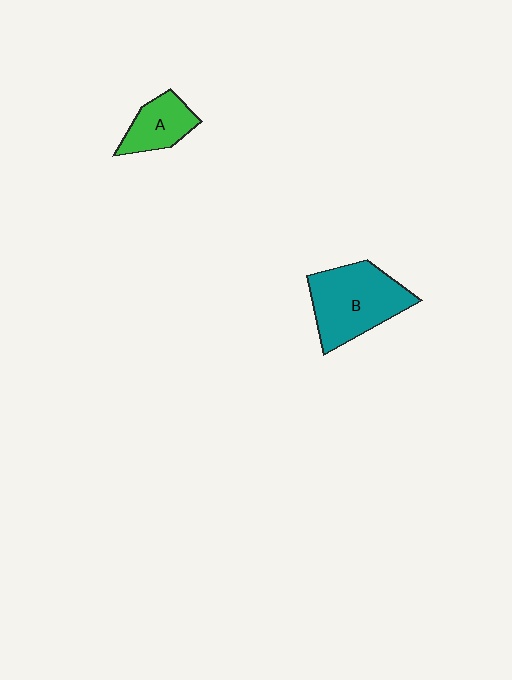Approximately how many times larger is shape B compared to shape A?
Approximately 2.0 times.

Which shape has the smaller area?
Shape A (green).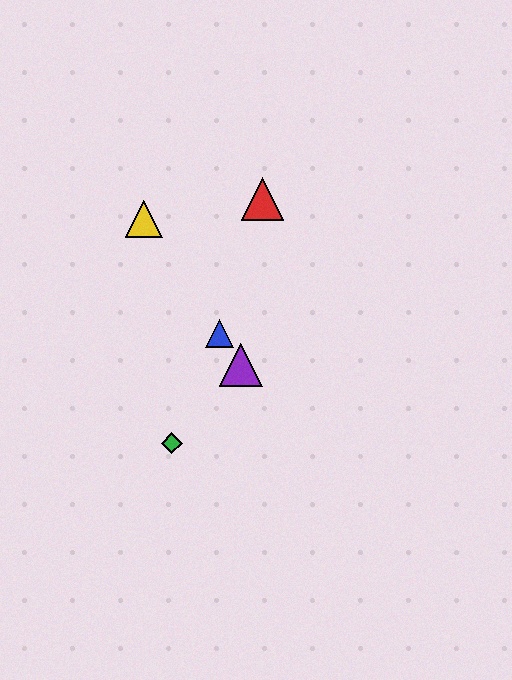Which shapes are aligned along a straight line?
The blue triangle, the yellow triangle, the purple triangle are aligned along a straight line.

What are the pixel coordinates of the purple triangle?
The purple triangle is at (241, 365).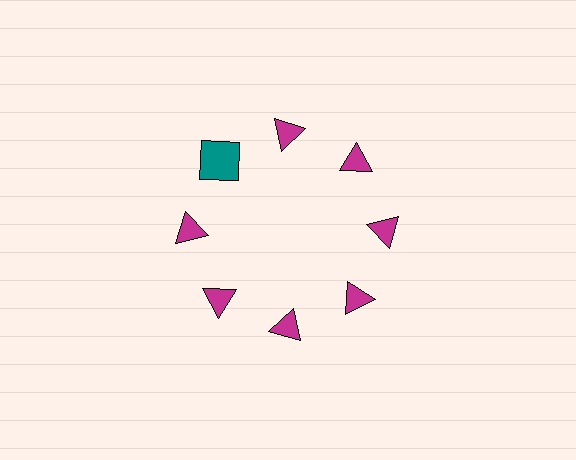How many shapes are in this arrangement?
There are 8 shapes arranged in a ring pattern.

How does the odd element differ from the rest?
It differs in both color (teal instead of magenta) and shape (square instead of triangle).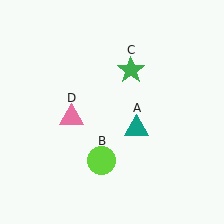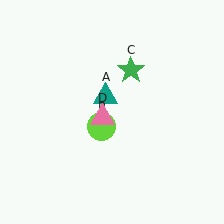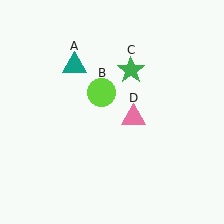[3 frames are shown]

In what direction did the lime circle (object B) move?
The lime circle (object B) moved up.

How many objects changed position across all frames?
3 objects changed position: teal triangle (object A), lime circle (object B), pink triangle (object D).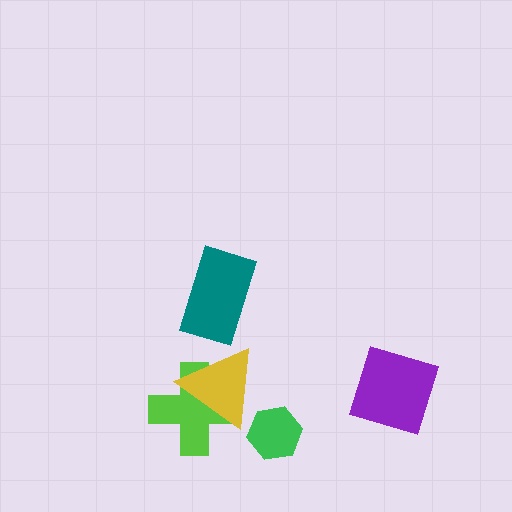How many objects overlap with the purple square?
0 objects overlap with the purple square.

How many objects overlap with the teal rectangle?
0 objects overlap with the teal rectangle.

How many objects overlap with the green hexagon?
0 objects overlap with the green hexagon.